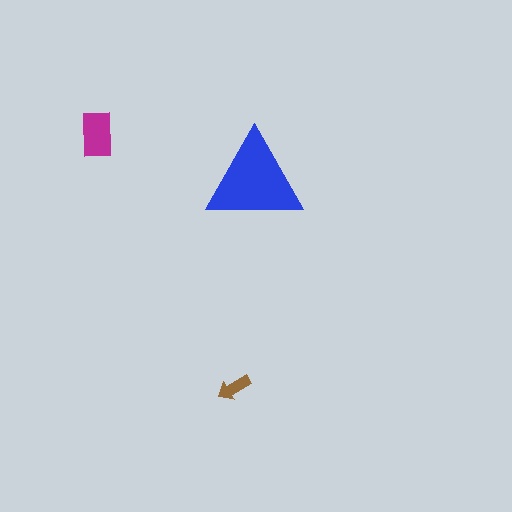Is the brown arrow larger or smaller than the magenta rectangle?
Smaller.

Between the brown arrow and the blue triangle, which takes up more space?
The blue triangle.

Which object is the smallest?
The brown arrow.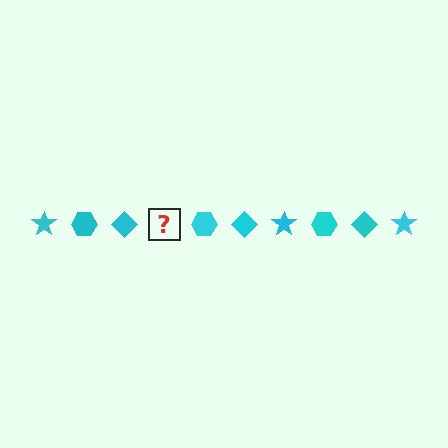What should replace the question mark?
The question mark should be replaced with a cyan star.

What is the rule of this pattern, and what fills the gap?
The rule is that the pattern cycles through star, hexagon, diamond shapes in cyan. The gap should be filled with a cyan star.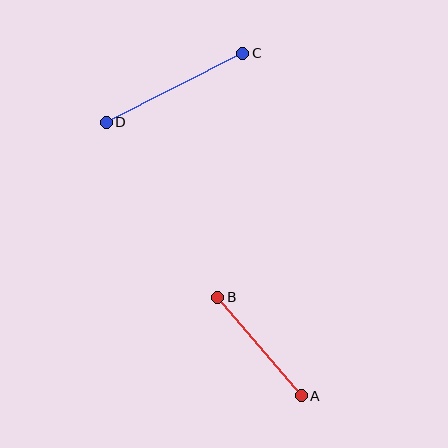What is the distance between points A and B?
The distance is approximately 129 pixels.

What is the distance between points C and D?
The distance is approximately 153 pixels.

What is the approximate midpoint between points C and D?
The midpoint is at approximately (174, 88) pixels.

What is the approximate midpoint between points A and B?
The midpoint is at approximately (259, 346) pixels.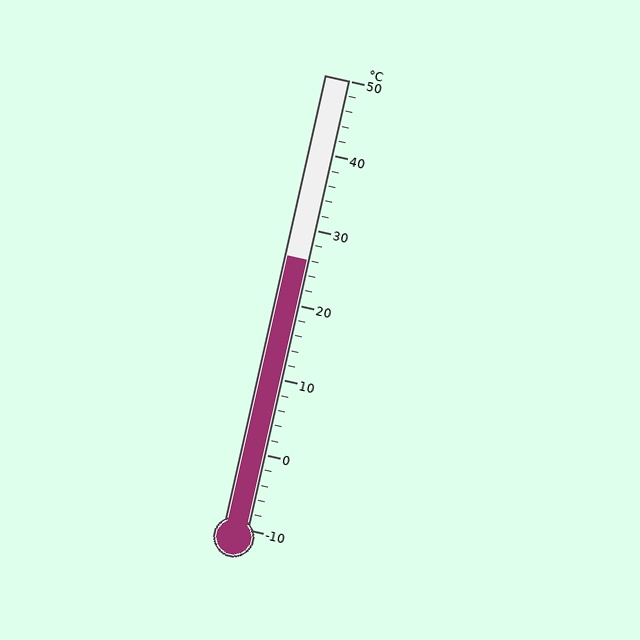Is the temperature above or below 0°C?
The temperature is above 0°C.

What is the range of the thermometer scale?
The thermometer scale ranges from -10°C to 50°C.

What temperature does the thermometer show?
The thermometer shows approximately 26°C.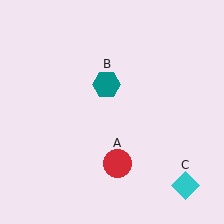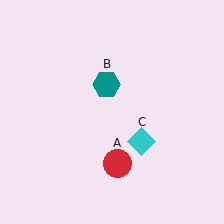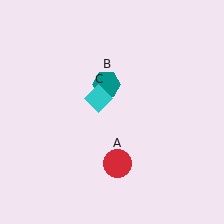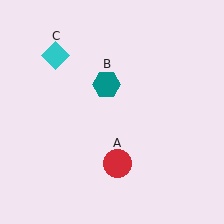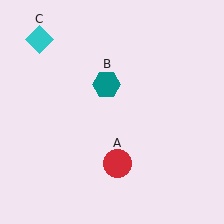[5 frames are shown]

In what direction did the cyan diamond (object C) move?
The cyan diamond (object C) moved up and to the left.